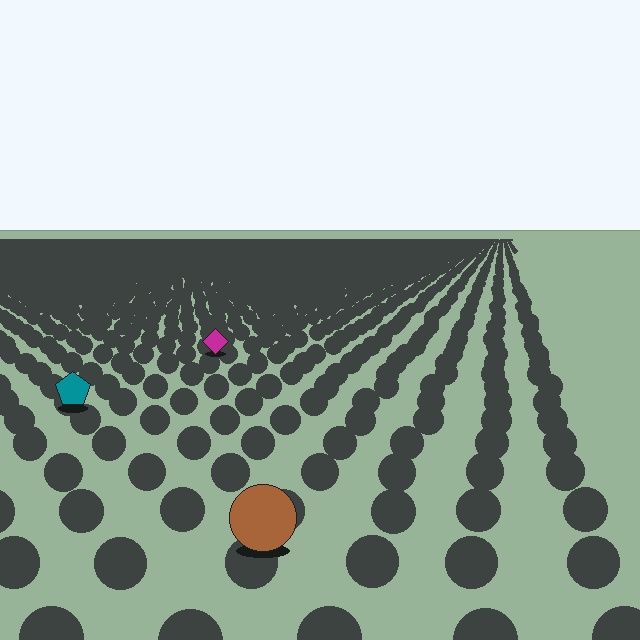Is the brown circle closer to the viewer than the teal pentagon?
Yes. The brown circle is closer — you can tell from the texture gradient: the ground texture is coarser near it.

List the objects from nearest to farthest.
From nearest to farthest: the brown circle, the teal pentagon, the magenta diamond.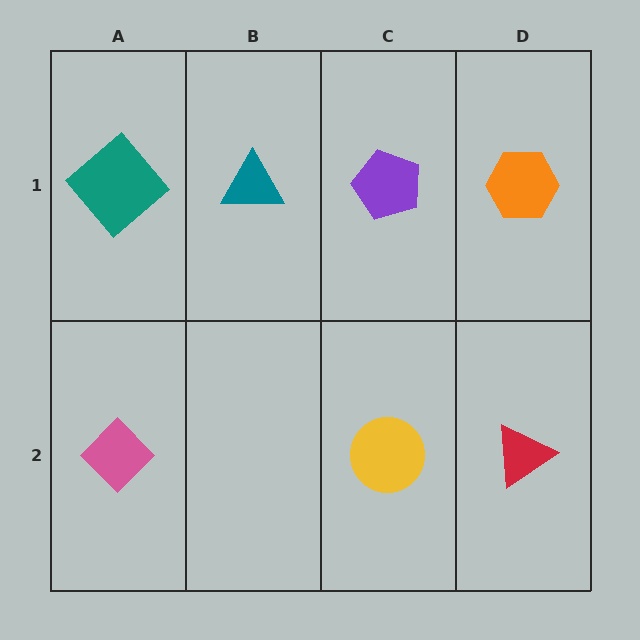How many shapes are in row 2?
3 shapes.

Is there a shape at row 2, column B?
No, that cell is empty.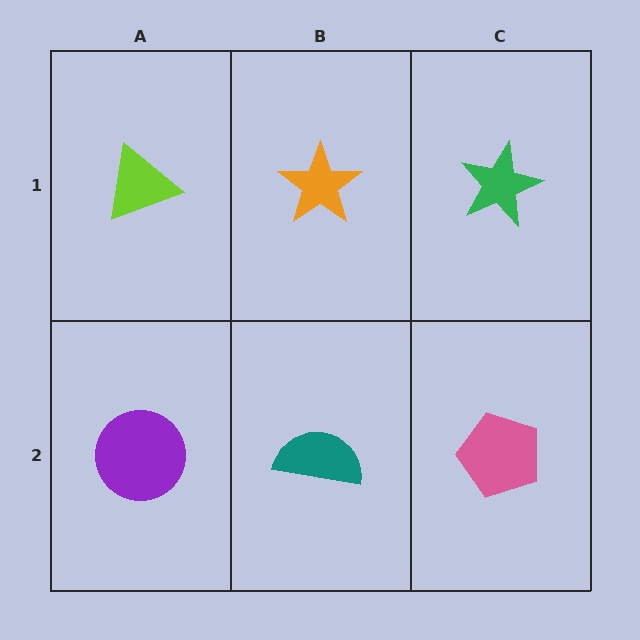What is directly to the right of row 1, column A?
An orange star.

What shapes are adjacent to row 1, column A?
A purple circle (row 2, column A), an orange star (row 1, column B).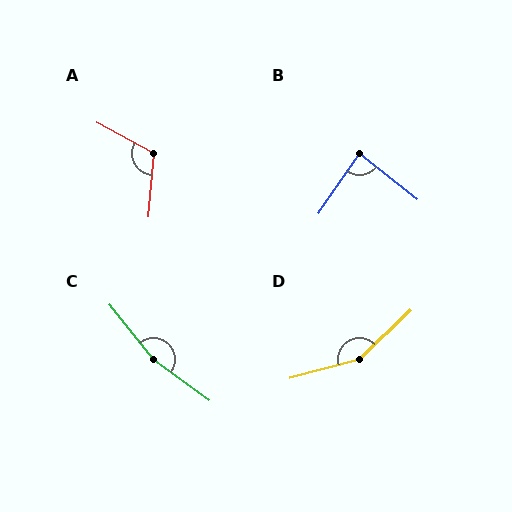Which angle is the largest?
C, at approximately 165 degrees.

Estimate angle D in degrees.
Approximately 151 degrees.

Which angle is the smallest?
B, at approximately 86 degrees.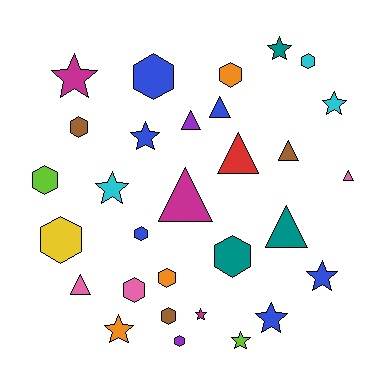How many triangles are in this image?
There are 8 triangles.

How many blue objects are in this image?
There are 6 blue objects.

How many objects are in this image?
There are 30 objects.